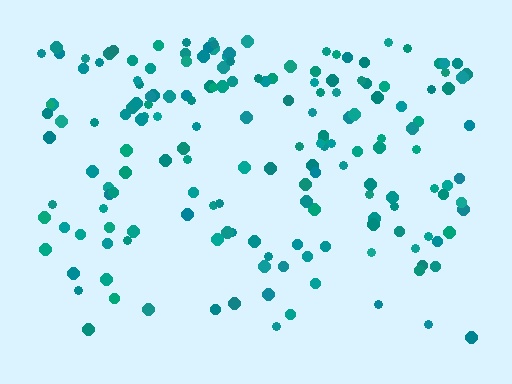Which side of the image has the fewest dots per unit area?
The bottom.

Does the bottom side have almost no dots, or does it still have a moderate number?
Still a moderate number, just noticeably fewer than the top.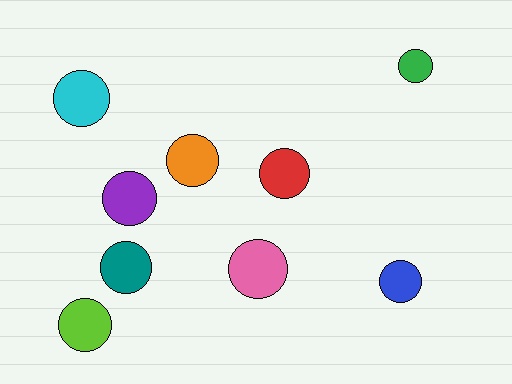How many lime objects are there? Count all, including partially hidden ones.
There is 1 lime object.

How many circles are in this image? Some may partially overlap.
There are 9 circles.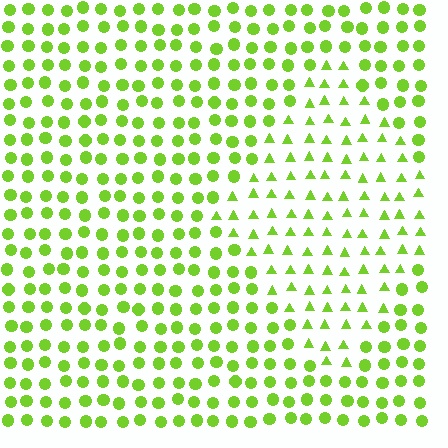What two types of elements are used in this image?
The image uses triangles inside the diamond region and circles outside it.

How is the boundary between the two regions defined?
The boundary is defined by a change in element shape: triangles inside vs. circles outside. All elements share the same color and spacing.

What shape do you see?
I see a diamond.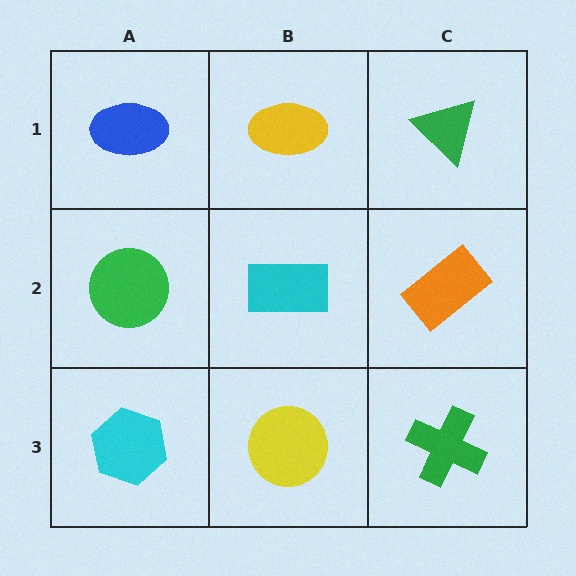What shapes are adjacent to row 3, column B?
A cyan rectangle (row 2, column B), a cyan hexagon (row 3, column A), a green cross (row 3, column C).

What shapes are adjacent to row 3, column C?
An orange rectangle (row 2, column C), a yellow circle (row 3, column B).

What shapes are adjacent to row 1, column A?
A green circle (row 2, column A), a yellow ellipse (row 1, column B).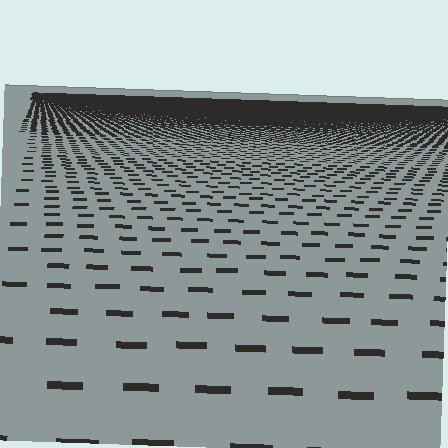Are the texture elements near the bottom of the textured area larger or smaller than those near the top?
Larger. Near the bottom, elements are closer to the viewer and appear at a bigger on-screen size.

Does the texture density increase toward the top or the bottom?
Density increases toward the top.